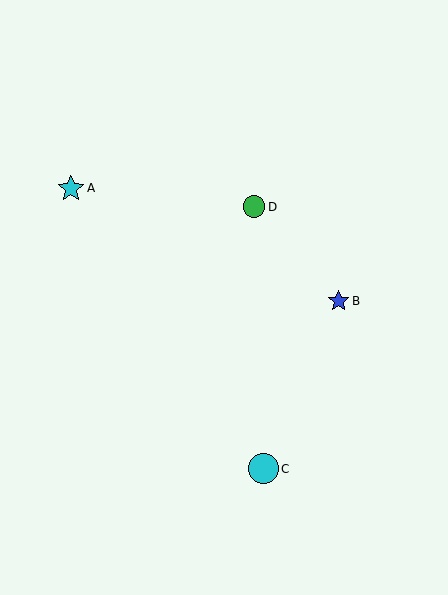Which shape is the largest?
The cyan circle (labeled C) is the largest.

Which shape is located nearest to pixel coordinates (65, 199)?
The cyan star (labeled A) at (71, 188) is nearest to that location.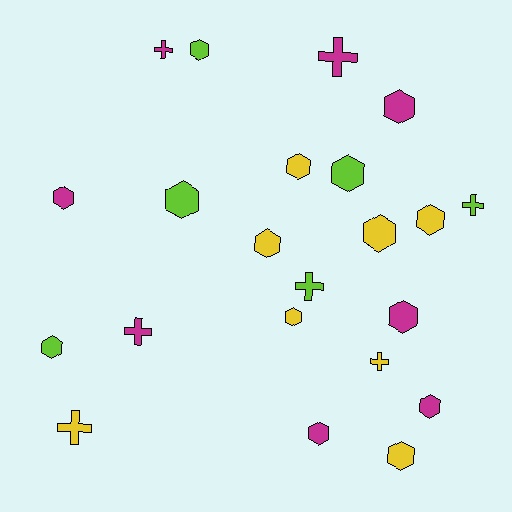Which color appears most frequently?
Yellow, with 8 objects.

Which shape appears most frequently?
Hexagon, with 15 objects.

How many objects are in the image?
There are 22 objects.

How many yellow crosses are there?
There are 2 yellow crosses.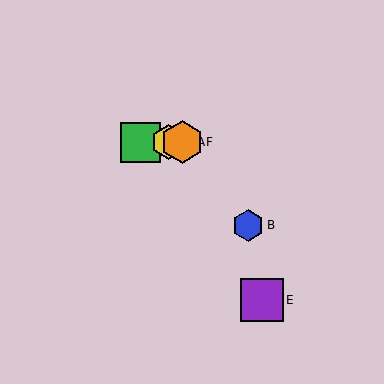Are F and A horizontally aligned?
Yes, both are at y≈142.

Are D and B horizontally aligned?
No, D is at y≈142 and B is at y≈225.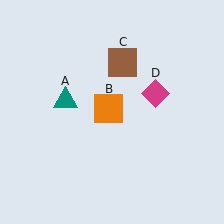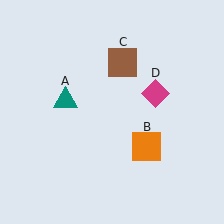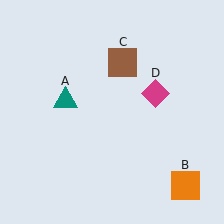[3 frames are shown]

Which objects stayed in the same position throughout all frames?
Teal triangle (object A) and brown square (object C) and magenta diamond (object D) remained stationary.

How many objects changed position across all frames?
1 object changed position: orange square (object B).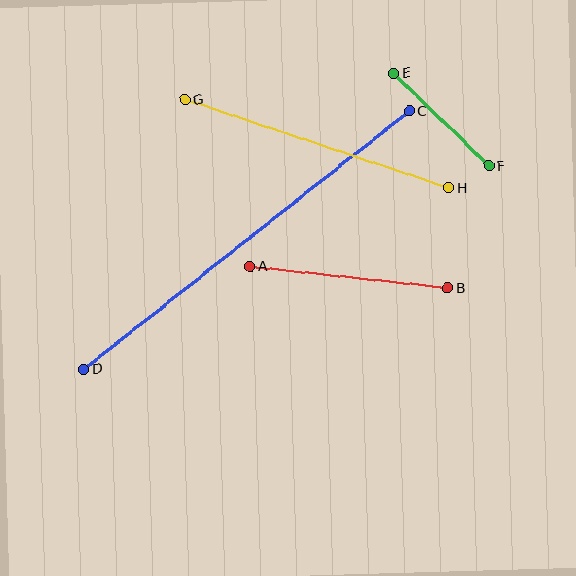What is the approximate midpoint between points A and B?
The midpoint is at approximately (349, 277) pixels.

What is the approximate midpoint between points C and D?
The midpoint is at approximately (246, 240) pixels.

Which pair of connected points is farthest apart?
Points C and D are farthest apart.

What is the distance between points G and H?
The distance is approximately 279 pixels.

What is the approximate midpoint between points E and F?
The midpoint is at approximately (441, 119) pixels.